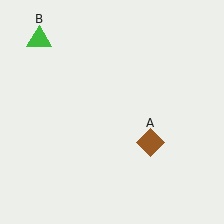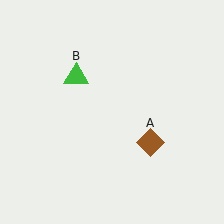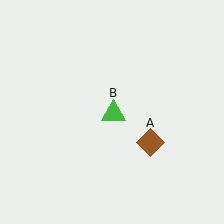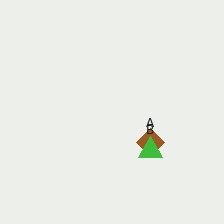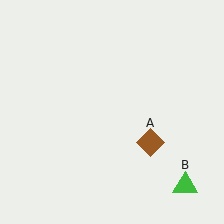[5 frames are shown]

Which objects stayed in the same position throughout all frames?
Brown diamond (object A) remained stationary.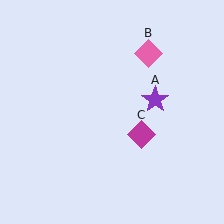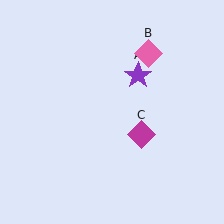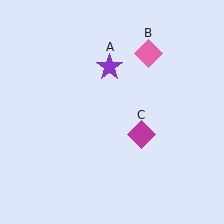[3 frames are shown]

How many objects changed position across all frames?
1 object changed position: purple star (object A).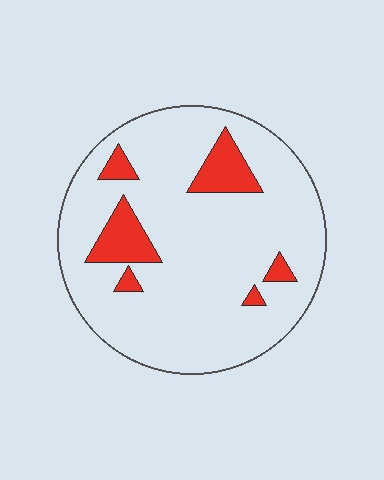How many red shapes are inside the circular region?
6.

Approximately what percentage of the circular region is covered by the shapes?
Approximately 15%.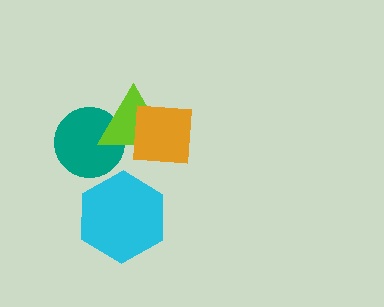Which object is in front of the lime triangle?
The orange square is in front of the lime triangle.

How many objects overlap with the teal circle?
1 object overlaps with the teal circle.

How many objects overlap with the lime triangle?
2 objects overlap with the lime triangle.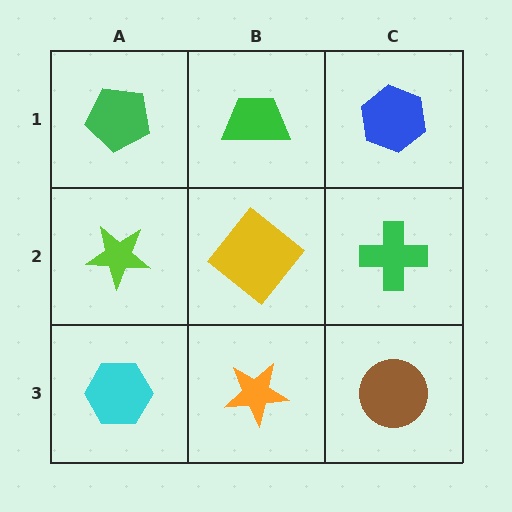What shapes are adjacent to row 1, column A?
A lime star (row 2, column A), a green trapezoid (row 1, column B).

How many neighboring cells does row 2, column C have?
3.